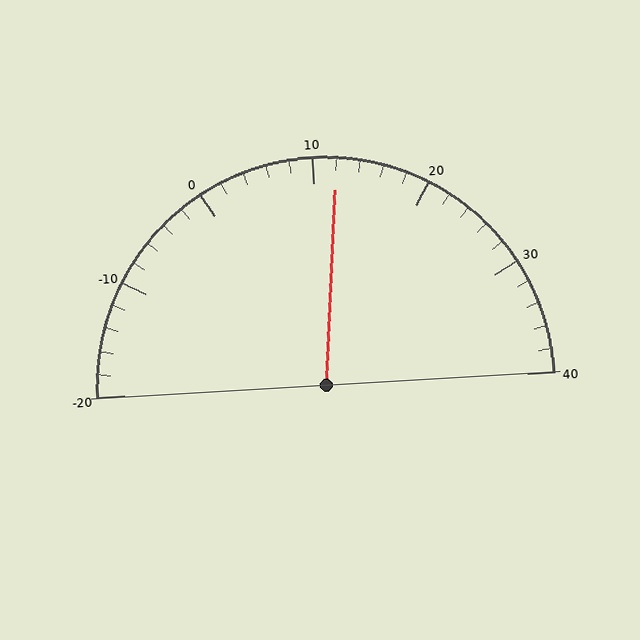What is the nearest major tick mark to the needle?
The nearest major tick mark is 10.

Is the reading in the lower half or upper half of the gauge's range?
The reading is in the upper half of the range (-20 to 40).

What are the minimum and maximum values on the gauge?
The gauge ranges from -20 to 40.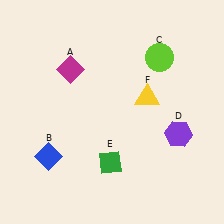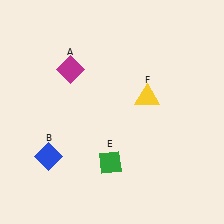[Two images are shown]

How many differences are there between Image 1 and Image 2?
There are 2 differences between the two images.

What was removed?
The purple hexagon (D), the lime circle (C) were removed in Image 2.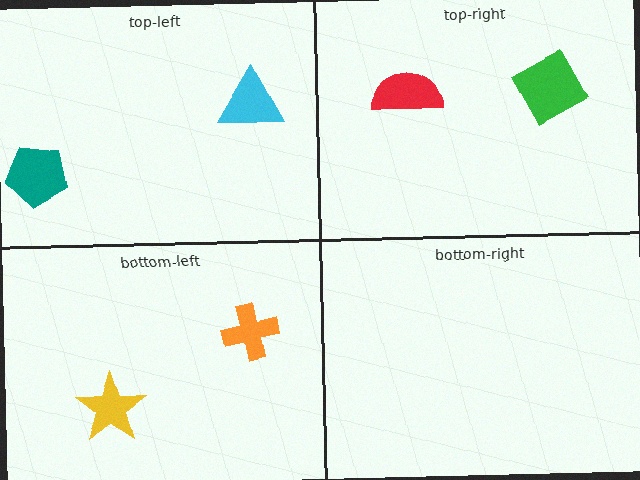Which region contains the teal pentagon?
The top-left region.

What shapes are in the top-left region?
The teal pentagon, the cyan triangle.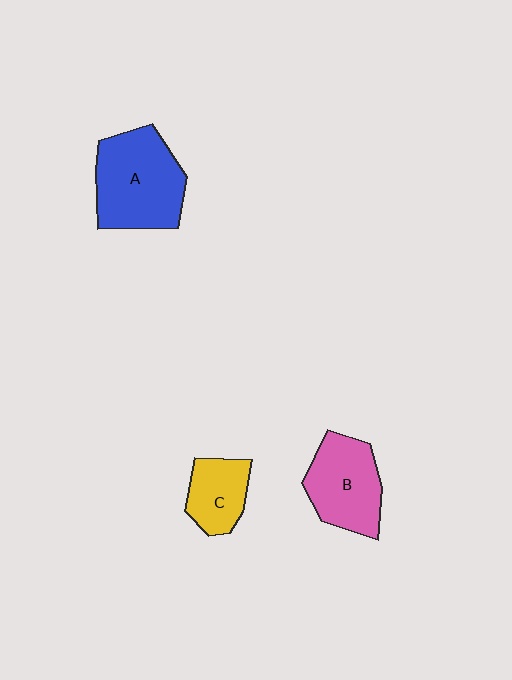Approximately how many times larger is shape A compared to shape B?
Approximately 1.3 times.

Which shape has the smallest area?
Shape C (yellow).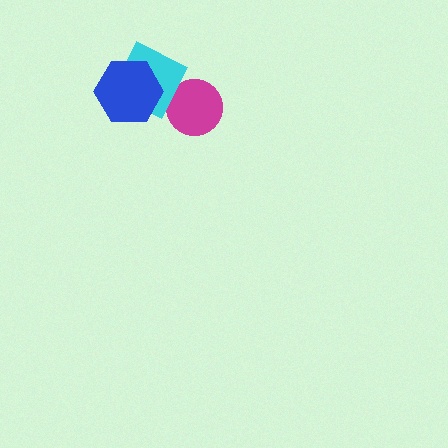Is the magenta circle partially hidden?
Yes, it is partially covered by another shape.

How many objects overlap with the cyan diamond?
2 objects overlap with the cyan diamond.